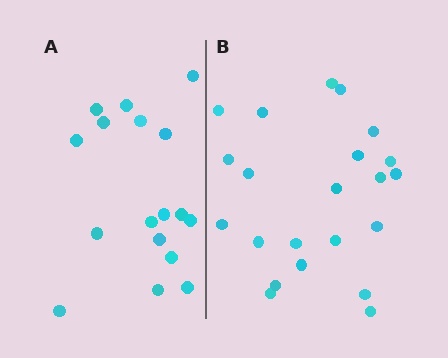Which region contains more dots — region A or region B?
Region B (the right region) has more dots.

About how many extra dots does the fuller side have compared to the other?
Region B has about 5 more dots than region A.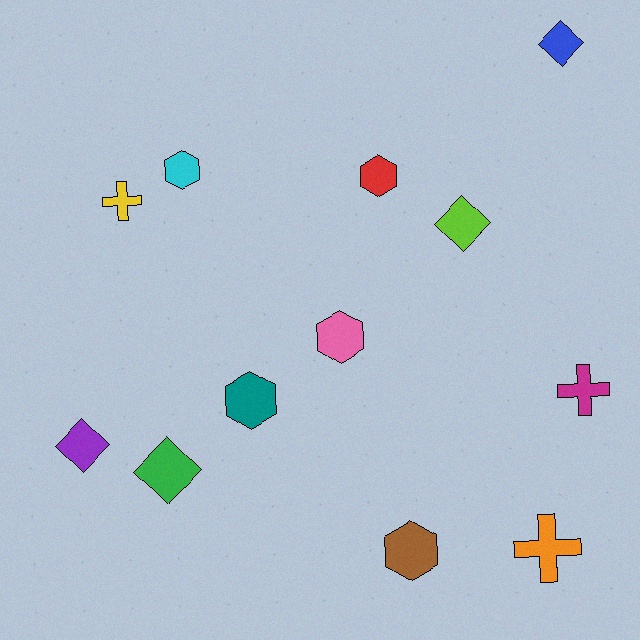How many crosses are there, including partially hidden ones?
There are 3 crosses.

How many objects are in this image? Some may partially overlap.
There are 12 objects.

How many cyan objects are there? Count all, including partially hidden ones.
There is 1 cyan object.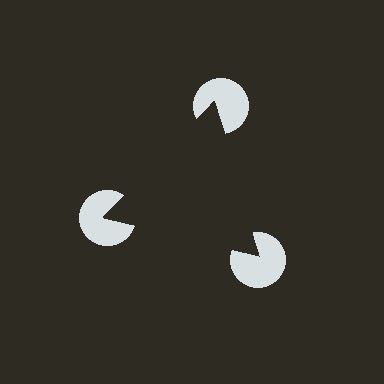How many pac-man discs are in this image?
There are 3 — one at each vertex of the illusory triangle.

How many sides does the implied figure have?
3 sides.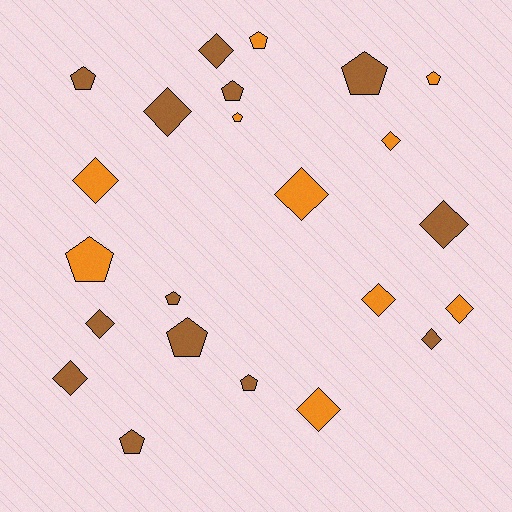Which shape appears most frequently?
Diamond, with 12 objects.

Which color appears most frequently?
Brown, with 13 objects.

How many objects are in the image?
There are 23 objects.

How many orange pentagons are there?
There are 4 orange pentagons.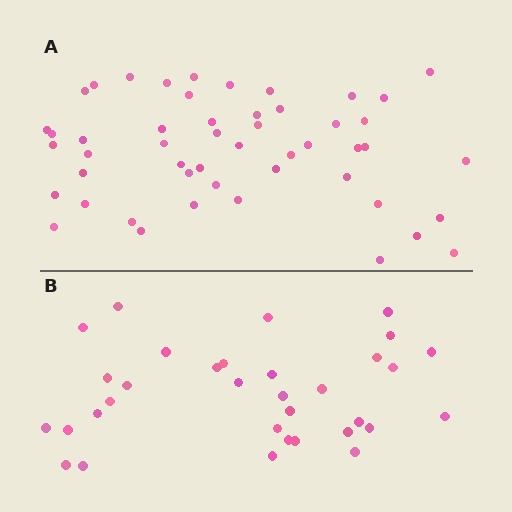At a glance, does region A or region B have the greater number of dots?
Region A (the top region) has more dots.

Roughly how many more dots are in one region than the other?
Region A has approximately 15 more dots than region B.